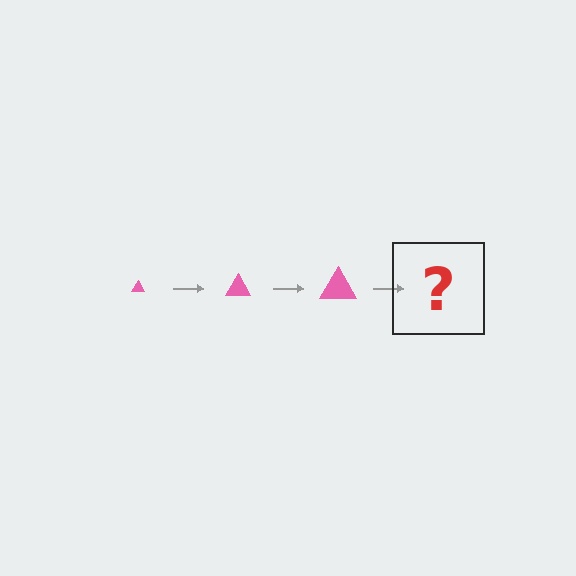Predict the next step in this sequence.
The next step is a pink triangle, larger than the previous one.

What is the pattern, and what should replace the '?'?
The pattern is that the triangle gets progressively larger each step. The '?' should be a pink triangle, larger than the previous one.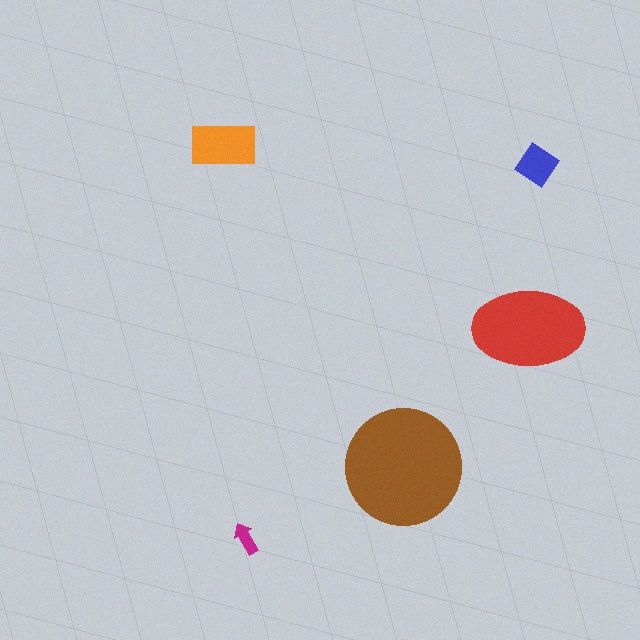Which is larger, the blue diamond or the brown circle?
The brown circle.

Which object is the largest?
The brown circle.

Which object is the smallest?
The magenta arrow.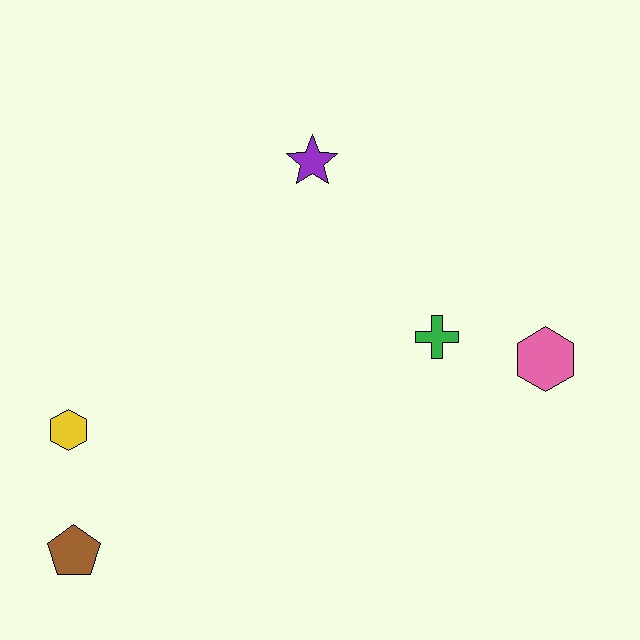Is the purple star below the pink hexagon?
No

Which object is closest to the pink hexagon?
The green cross is closest to the pink hexagon.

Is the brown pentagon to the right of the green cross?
No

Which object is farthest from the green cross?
The brown pentagon is farthest from the green cross.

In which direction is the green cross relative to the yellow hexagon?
The green cross is to the right of the yellow hexagon.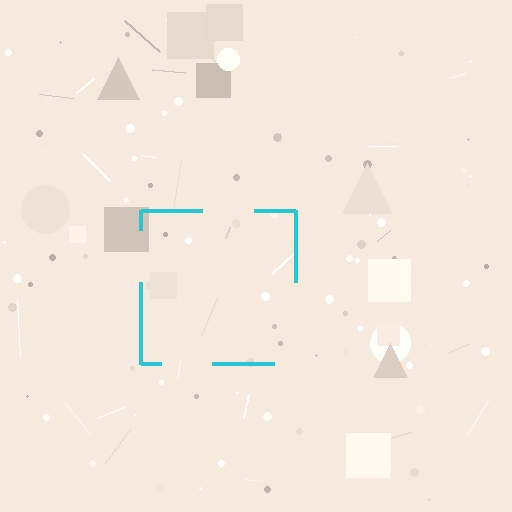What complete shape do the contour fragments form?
The contour fragments form a square.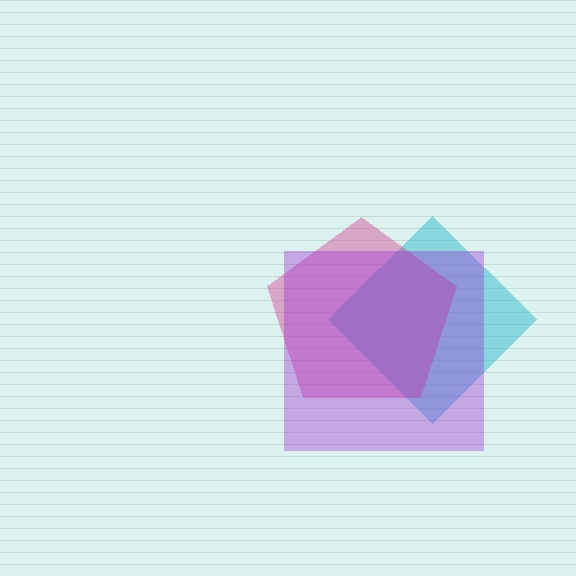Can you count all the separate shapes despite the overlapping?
Yes, there are 3 separate shapes.